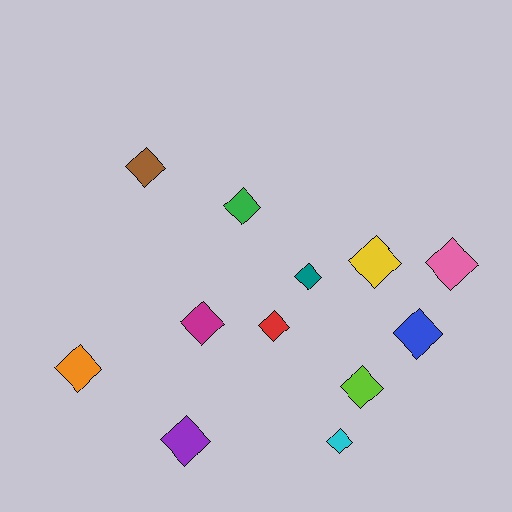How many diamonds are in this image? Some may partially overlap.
There are 12 diamonds.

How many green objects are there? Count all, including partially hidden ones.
There is 1 green object.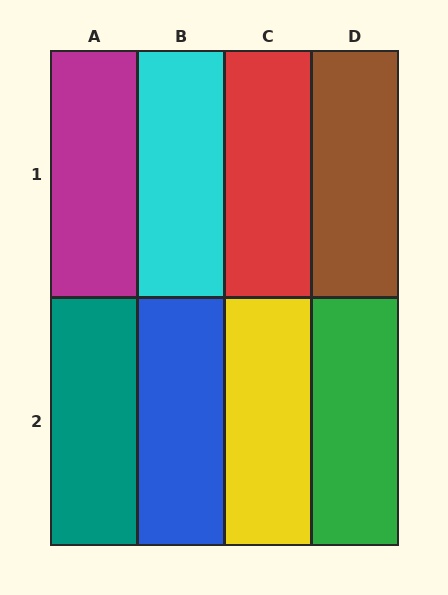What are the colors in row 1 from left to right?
Magenta, cyan, red, brown.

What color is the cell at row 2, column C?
Yellow.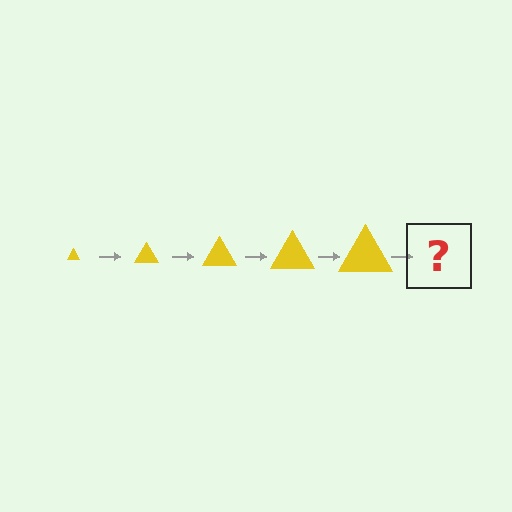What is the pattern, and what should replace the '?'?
The pattern is that the triangle gets progressively larger each step. The '?' should be a yellow triangle, larger than the previous one.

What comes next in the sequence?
The next element should be a yellow triangle, larger than the previous one.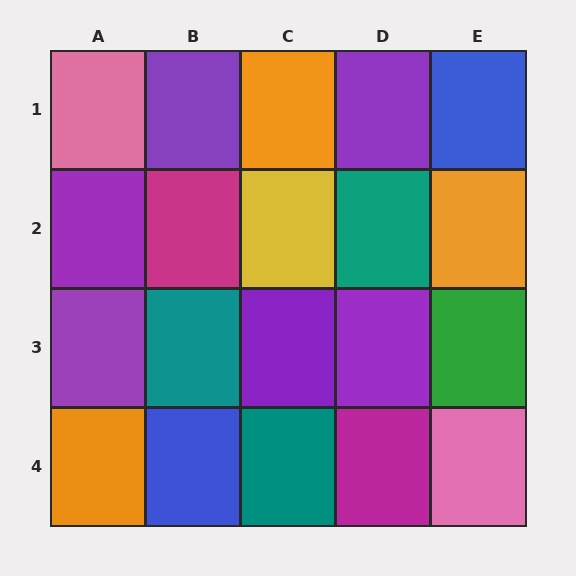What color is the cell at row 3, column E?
Green.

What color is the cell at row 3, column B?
Teal.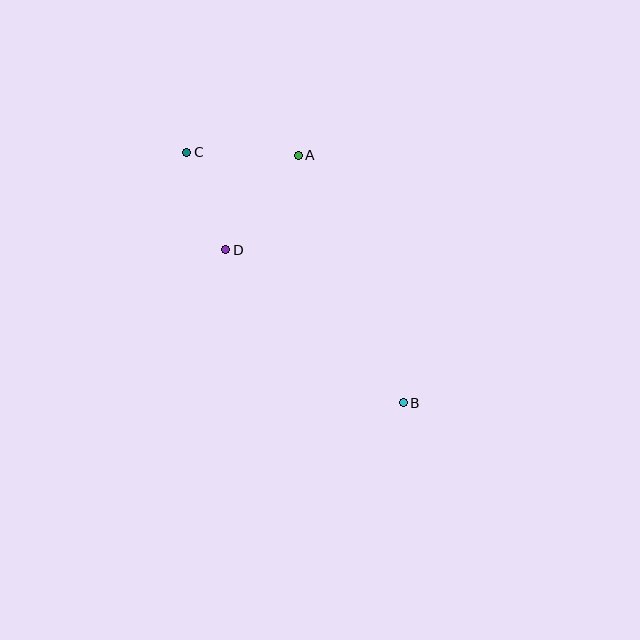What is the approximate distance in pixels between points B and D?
The distance between B and D is approximately 235 pixels.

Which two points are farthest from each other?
Points B and C are farthest from each other.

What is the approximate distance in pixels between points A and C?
The distance between A and C is approximately 111 pixels.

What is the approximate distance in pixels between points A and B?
The distance between A and B is approximately 269 pixels.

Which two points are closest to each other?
Points C and D are closest to each other.